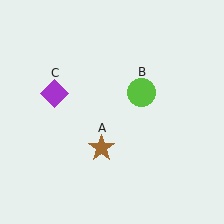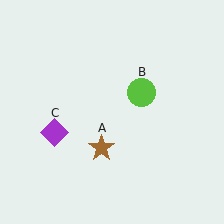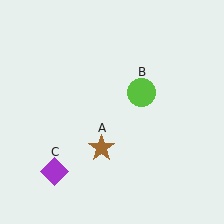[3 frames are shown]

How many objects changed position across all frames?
1 object changed position: purple diamond (object C).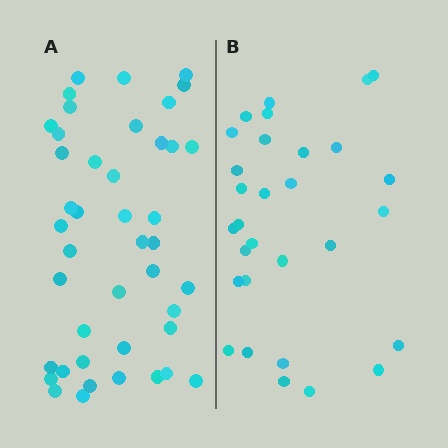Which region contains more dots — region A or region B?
Region A (the left region) has more dots.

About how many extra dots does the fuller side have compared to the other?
Region A has approximately 15 more dots than region B.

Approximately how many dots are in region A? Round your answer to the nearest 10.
About 40 dots. (The exact count is 43, which rounds to 40.)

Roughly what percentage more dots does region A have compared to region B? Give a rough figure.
About 45% more.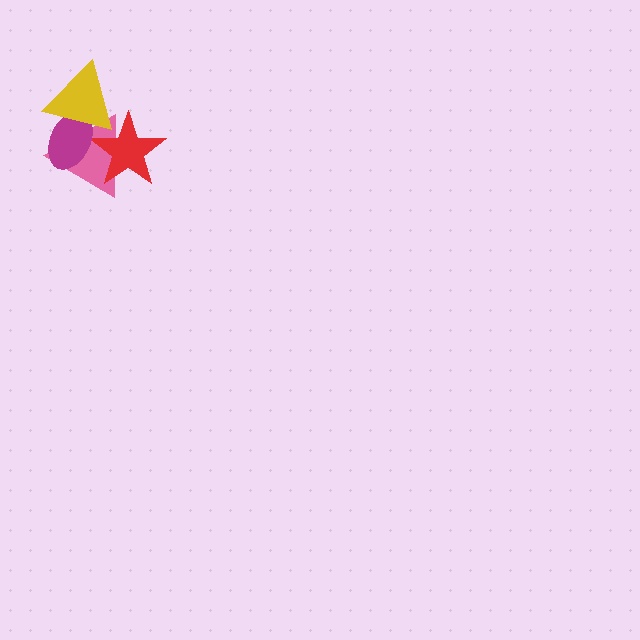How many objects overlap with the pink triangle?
3 objects overlap with the pink triangle.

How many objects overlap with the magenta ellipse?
3 objects overlap with the magenta ellipse.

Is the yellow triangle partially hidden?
No, no other shape covers it.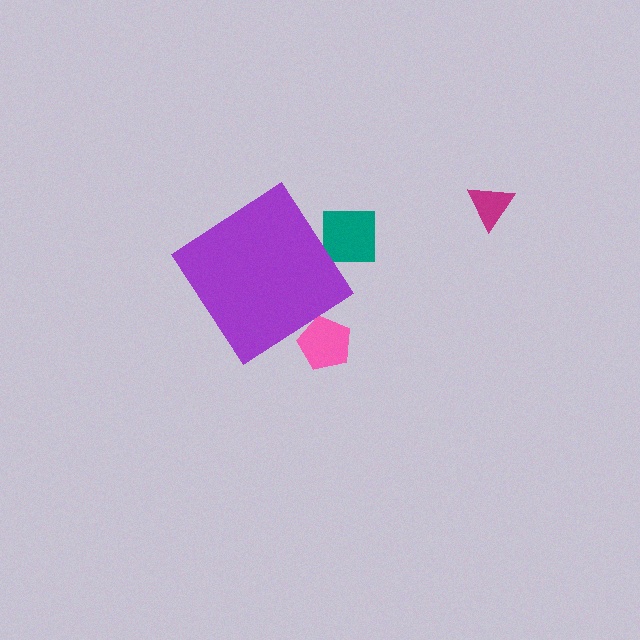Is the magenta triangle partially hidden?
No, the magenta triangle is fully visible.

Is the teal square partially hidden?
Yes, the teal square is partially hidden behind the purple diamond.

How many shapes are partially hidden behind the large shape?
2 shapes are partially hidden.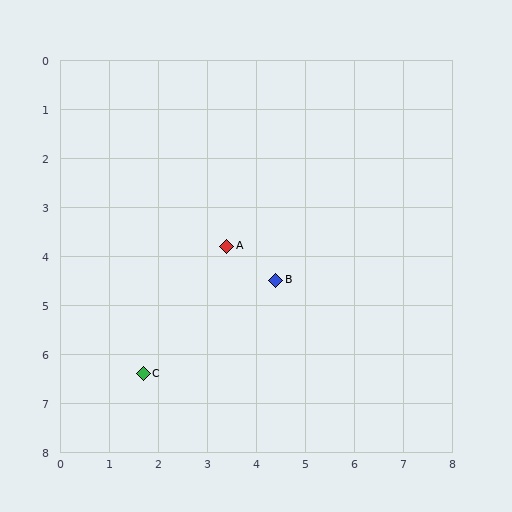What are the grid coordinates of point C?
Point C is at approximately (1.7, 6.4).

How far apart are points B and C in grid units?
Points B and C are about 3.3 grid units apart.